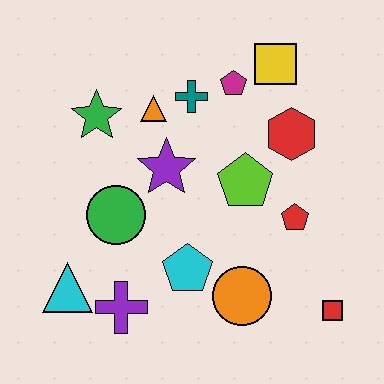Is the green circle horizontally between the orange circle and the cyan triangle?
Yes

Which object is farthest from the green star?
The red square is farthest from the green star.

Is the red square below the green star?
Yes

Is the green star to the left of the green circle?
Yes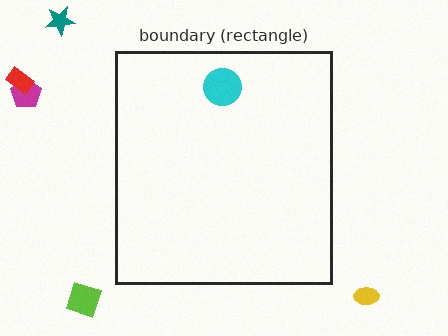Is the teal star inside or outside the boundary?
Outside.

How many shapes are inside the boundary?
1 inside, 5 outside.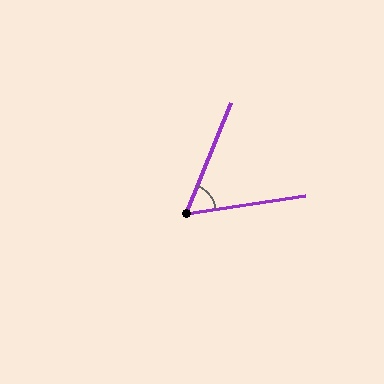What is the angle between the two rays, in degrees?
Approximately 59 degrees.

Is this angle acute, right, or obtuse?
It is acute.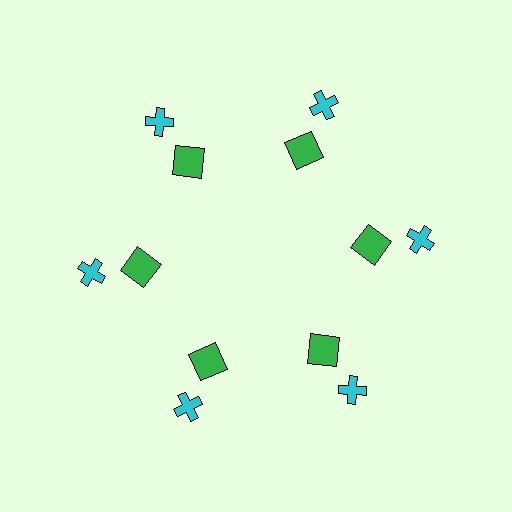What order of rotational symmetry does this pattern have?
This pattern has 6-fold rotational symmetry.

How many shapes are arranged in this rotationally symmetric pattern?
There are 12 shapes, arranged in 6 groups of 2.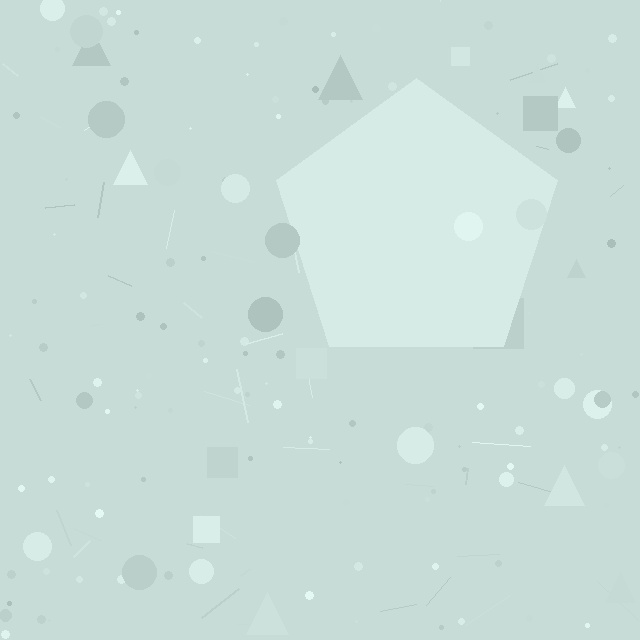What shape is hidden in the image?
A pentagon is hidden in the image.